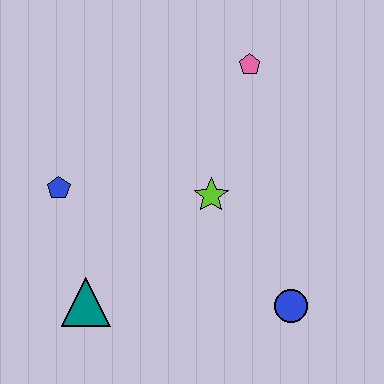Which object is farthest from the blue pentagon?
The blue circle is farthest from the blue pentagon.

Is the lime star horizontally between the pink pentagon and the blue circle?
No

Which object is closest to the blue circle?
The lime star is closest to the blue circle.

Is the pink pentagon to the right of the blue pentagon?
Yes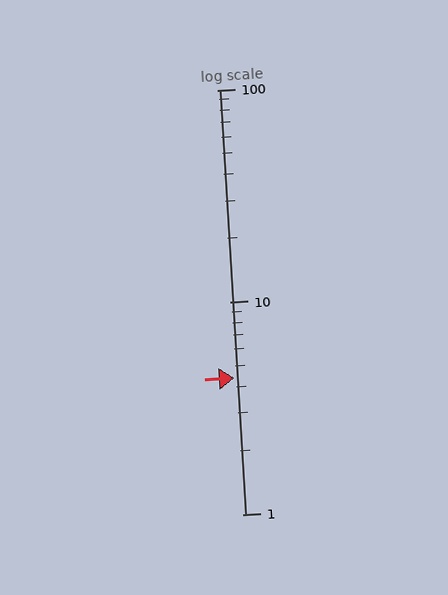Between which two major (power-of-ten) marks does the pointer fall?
The pointer is between 1 and 10.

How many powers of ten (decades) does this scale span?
The scale spans 2 decades, from 1 to 100.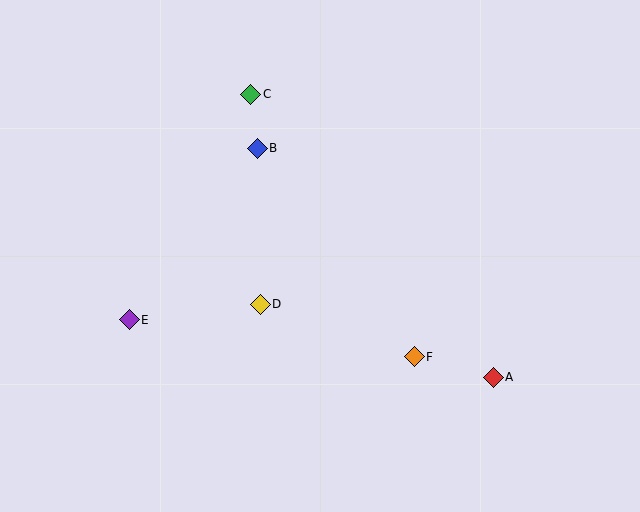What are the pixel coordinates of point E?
Point E is at (129, 320).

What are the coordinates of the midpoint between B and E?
The midpoint between B and E is at (193, 234).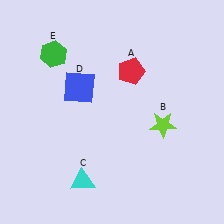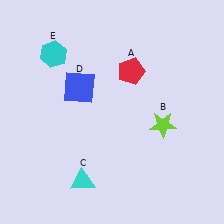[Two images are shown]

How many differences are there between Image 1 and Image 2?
There is 1 difference between the two images.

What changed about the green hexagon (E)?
In Image 1, E is green. In Image 2, it changed to cyan.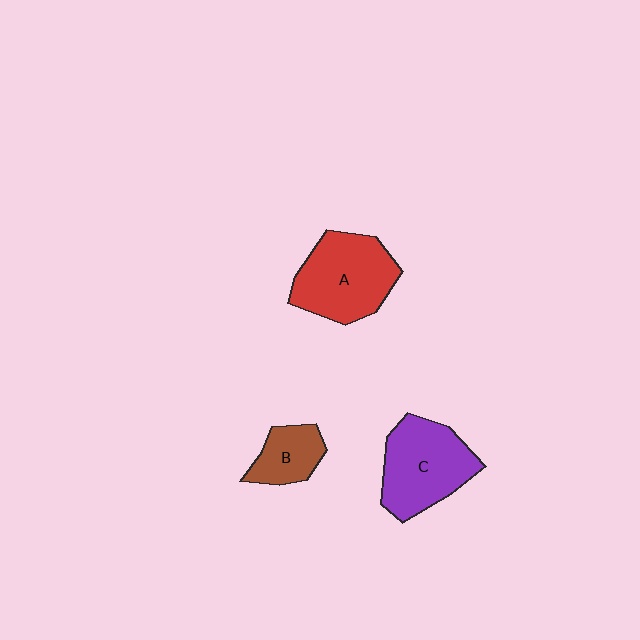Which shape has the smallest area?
Shape B (brown).